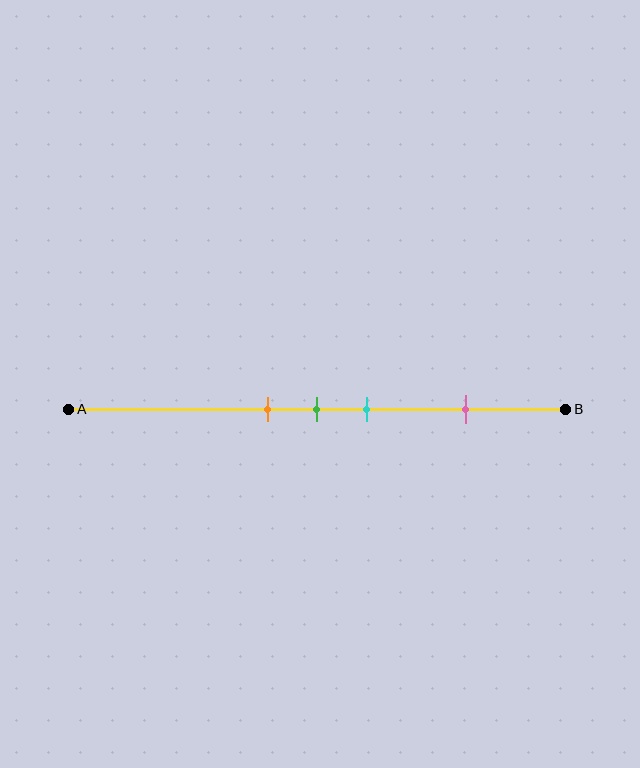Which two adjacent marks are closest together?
The orange and green marks are the closest adjacent pair.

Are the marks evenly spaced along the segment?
No, the marks are not evenly spaced.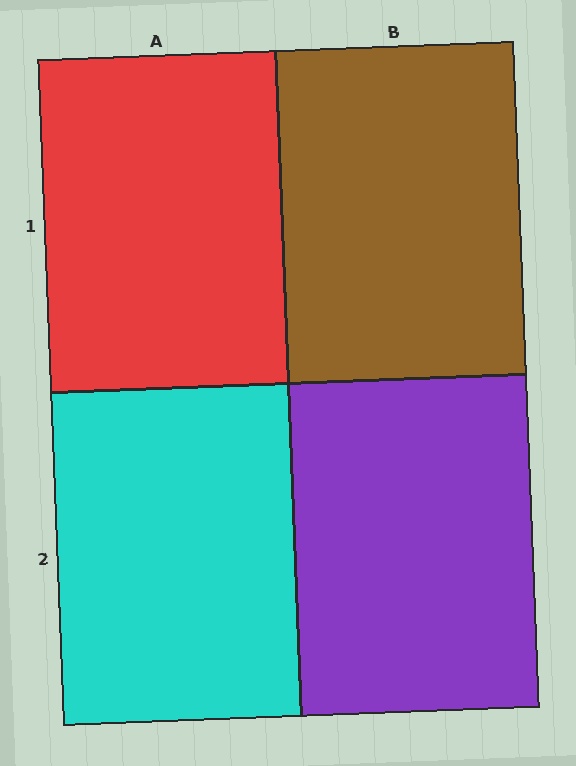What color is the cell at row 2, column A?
Cyan.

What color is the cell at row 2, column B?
Purple.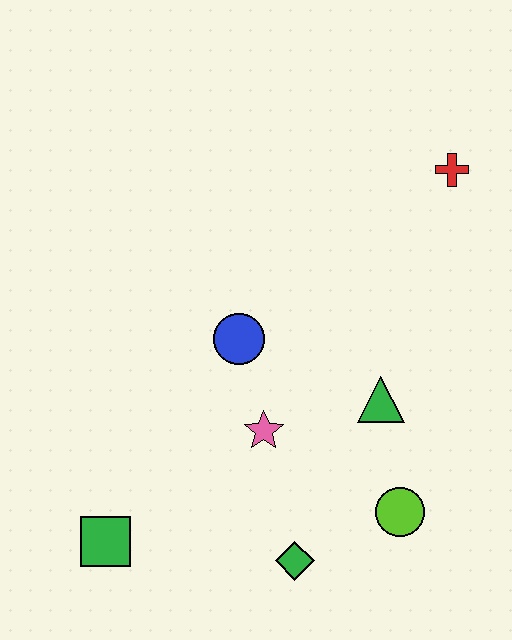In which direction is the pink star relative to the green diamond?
The pink star is above the green diamond.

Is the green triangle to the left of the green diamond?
No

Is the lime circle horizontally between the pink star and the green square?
No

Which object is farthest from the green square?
The red cross is farthest from the green square.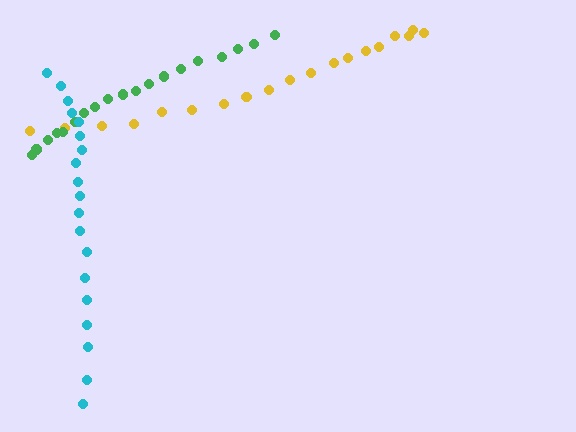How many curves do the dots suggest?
There are 3 distinct paths.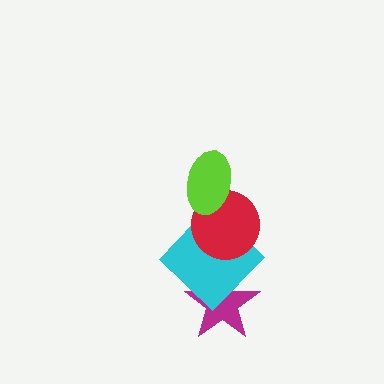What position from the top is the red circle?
The red circle is 2nd from the top.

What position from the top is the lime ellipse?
The lime ellipse is 1st from the top.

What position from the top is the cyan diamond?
The cyan diamond is 3rd from the top.